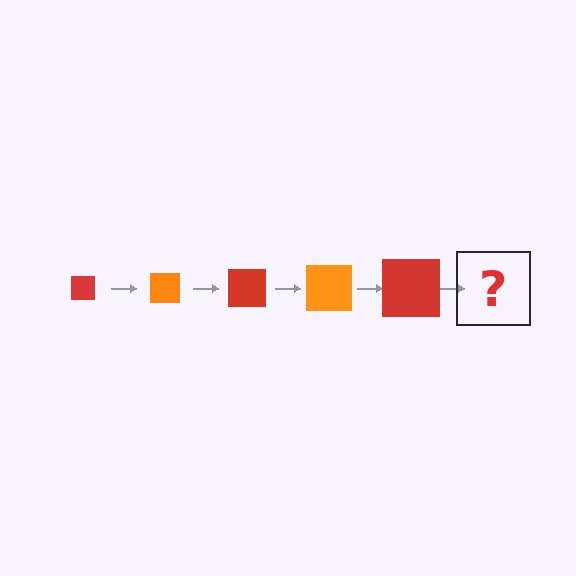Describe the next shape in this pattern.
It should be an orange square, larger than the previous one.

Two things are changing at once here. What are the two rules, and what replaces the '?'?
The two rules are that the square grows larger each step and the color cycles through red and orange. The '?' should be an orange square, larger than the previous one.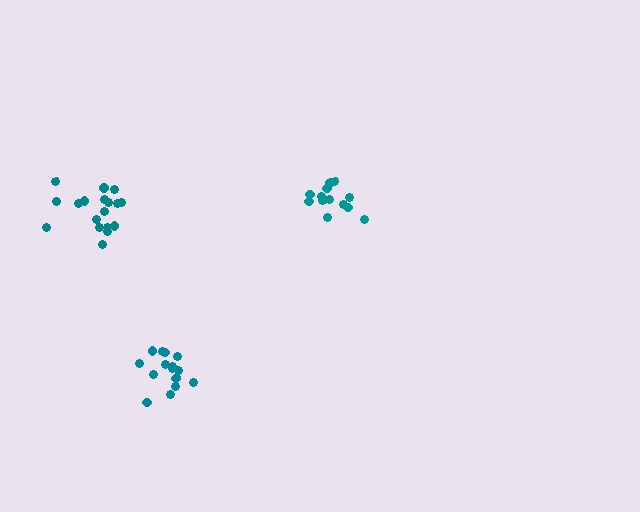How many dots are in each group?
Group 1: 18 dots, Group 2: 16 dots, Group 3: 13 dots (47 total).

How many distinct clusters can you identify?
There are 3 distinct clusters.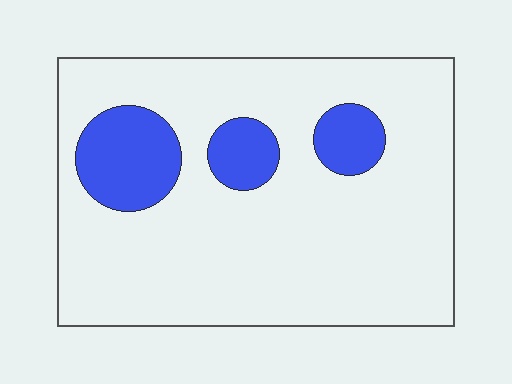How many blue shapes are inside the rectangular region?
3.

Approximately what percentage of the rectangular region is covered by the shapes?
Approximately 15%.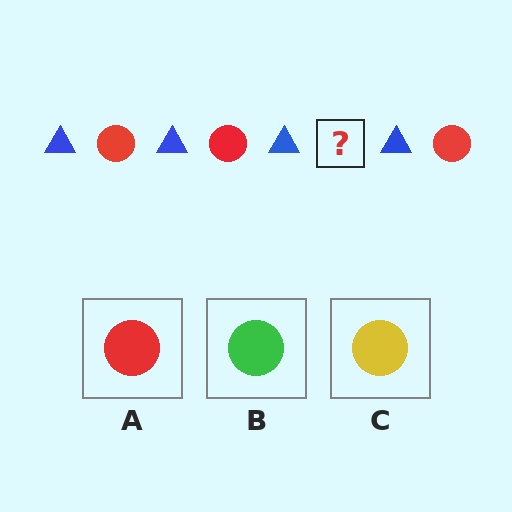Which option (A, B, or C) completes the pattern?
A.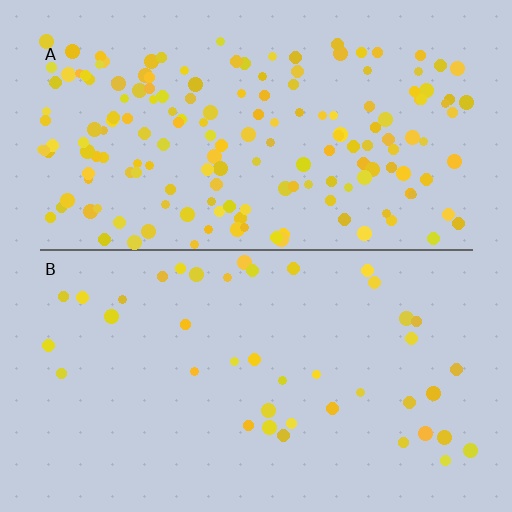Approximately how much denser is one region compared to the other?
Approximately 4.2× — region A over region B.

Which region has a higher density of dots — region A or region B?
A (the top).